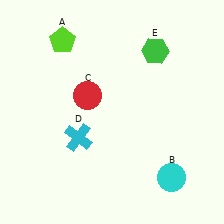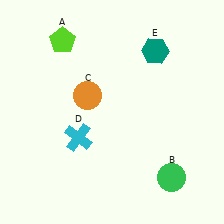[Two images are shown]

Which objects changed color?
B changed from cyan to green. C changed from red to orange. E changed from green to teal.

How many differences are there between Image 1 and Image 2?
There are 3 differences between the two images.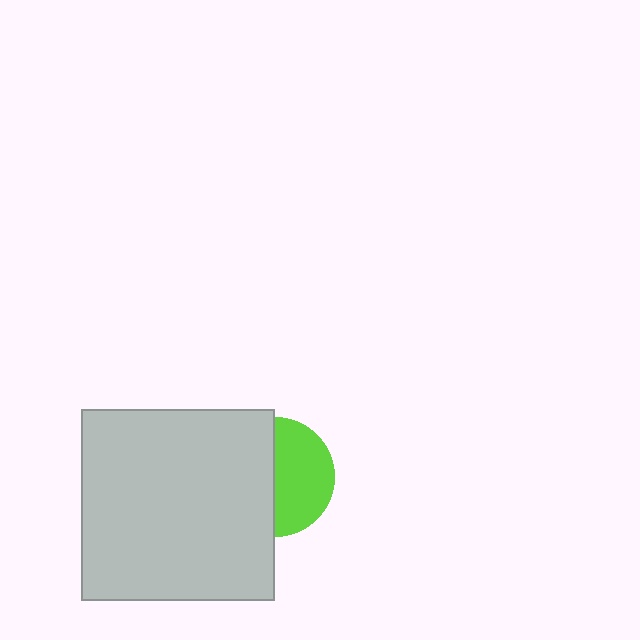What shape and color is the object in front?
The object in front is a light gray rectangle.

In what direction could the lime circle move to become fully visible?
The lime circle could move right. That would shift it out from behind the light gray rectangle entirely.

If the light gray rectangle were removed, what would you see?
You would see the complete lime circle.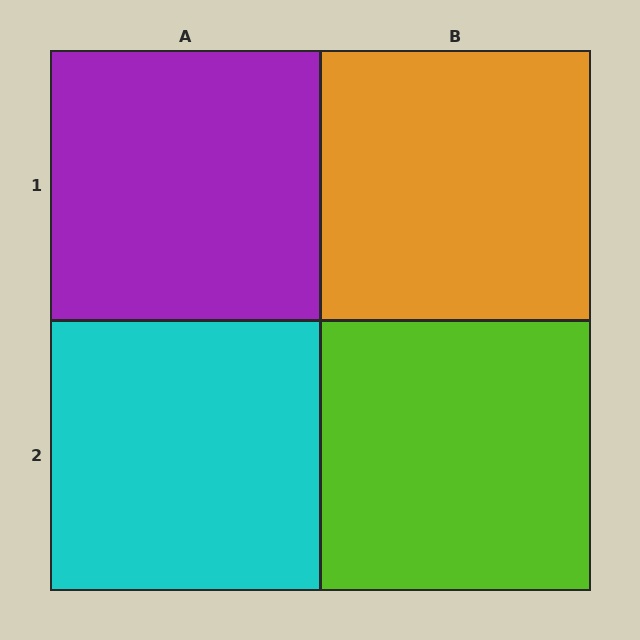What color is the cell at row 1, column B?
Orange.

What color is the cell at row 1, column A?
Purple.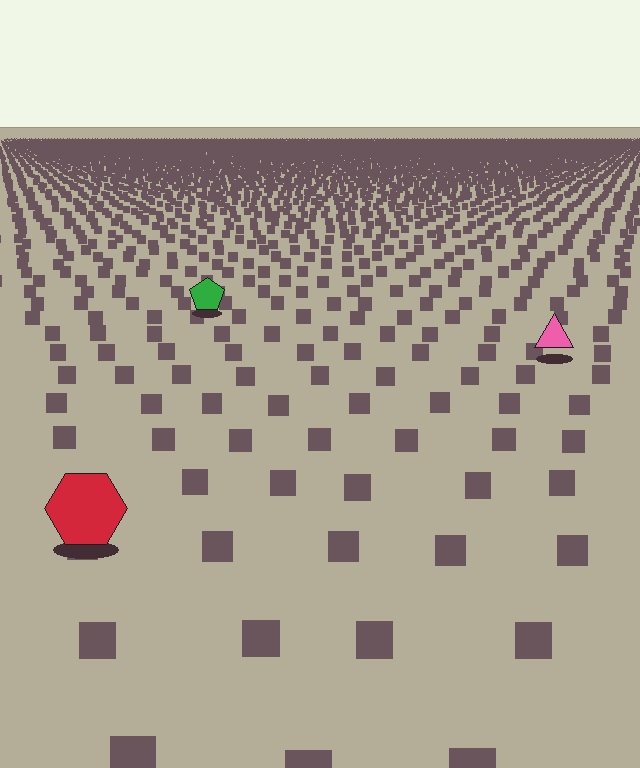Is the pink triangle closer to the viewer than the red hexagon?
No. The red hexagon is closer — you can tell from the texture gradient: the ground texture is coarser near it.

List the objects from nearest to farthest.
From nearest to farthest: the red hexagon, the pink triangle, the green pentagon.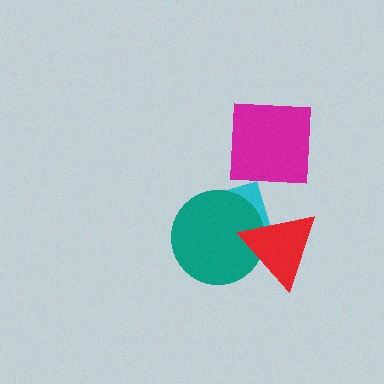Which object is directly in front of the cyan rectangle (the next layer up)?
The teal circle is directly in front of the cyan rectangle.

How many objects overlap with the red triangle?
2 objects overlap with the red triangle.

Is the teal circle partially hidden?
Yes, it is partially covered by another shape.